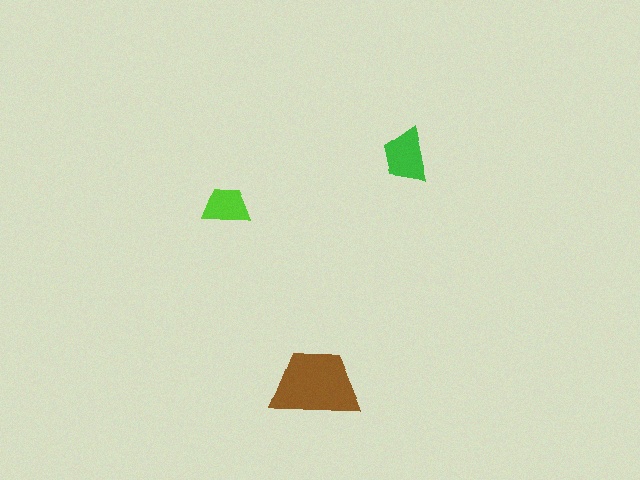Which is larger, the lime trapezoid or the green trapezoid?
The green one.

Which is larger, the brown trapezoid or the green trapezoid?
The brown one.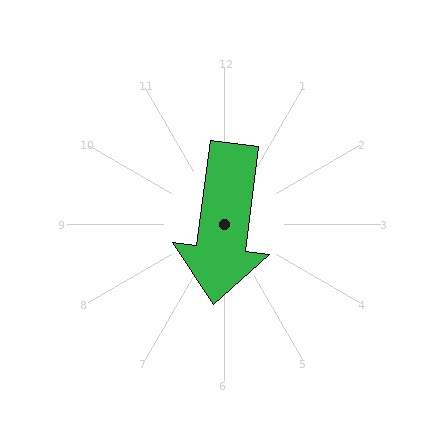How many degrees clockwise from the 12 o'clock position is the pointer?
Approximately 187 degrees.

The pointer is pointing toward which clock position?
Roughly 6 o'clock.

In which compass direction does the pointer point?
South.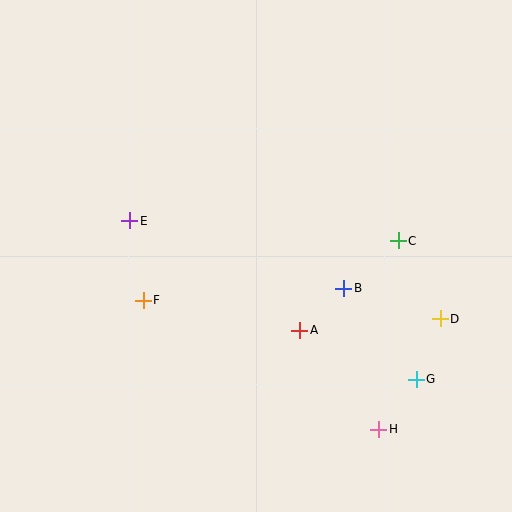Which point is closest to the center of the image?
Point A at (300, 330) is closest to the center.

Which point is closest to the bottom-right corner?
Point H is closest to the bottom-right corner.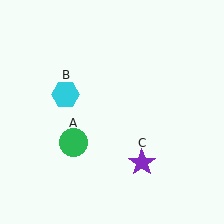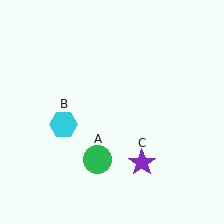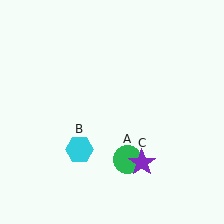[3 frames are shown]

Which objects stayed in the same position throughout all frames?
Purple star (object C) remained stationary.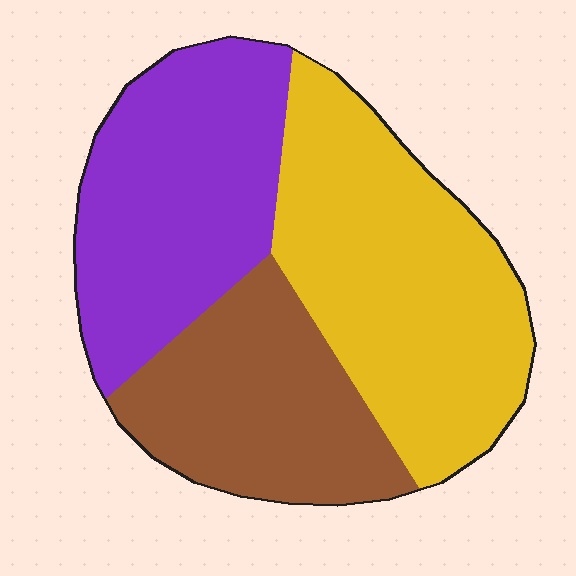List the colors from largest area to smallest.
From largest to smallest: yellow, purple, brown.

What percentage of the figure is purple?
Purple covers around 35% of the figure.